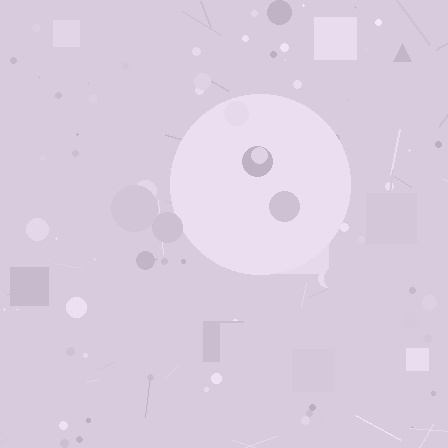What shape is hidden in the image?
A circle is hidden in the image.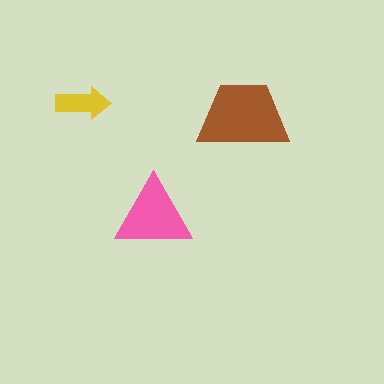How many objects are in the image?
There are 3 objects in the image.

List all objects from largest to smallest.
The brown trapezoid, the pink triangle, the yellow arrow.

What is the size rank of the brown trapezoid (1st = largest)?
1st.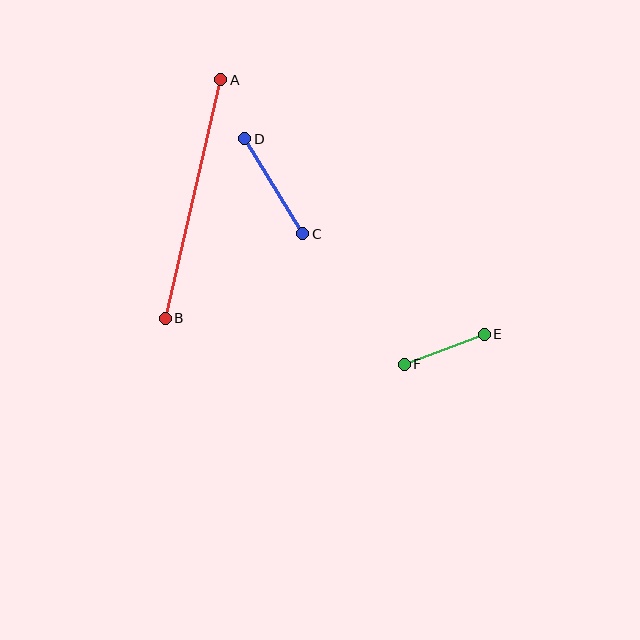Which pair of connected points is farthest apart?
Points A and B are farthest apart.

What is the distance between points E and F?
The distance is approximately 86 pixels.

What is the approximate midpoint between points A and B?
The midpoint is at approximately (193, 199) pixels.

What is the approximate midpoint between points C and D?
The midpoint is at approximately (274, 186) pixels.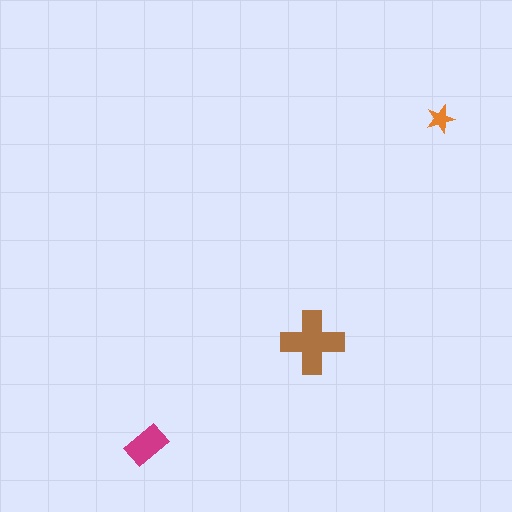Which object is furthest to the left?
The magenta rectangle is leftmost.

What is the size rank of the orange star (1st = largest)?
3rd.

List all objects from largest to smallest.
The brown cross, the magenta rectangle, the orange star.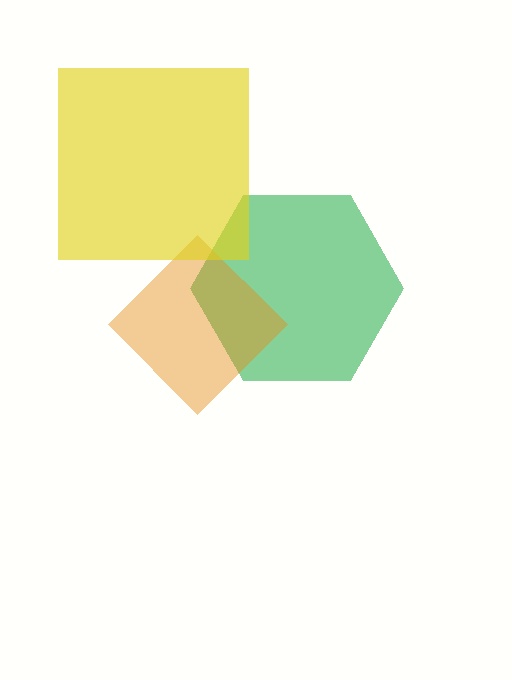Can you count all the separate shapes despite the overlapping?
Yes, there are 3 separate shapes.